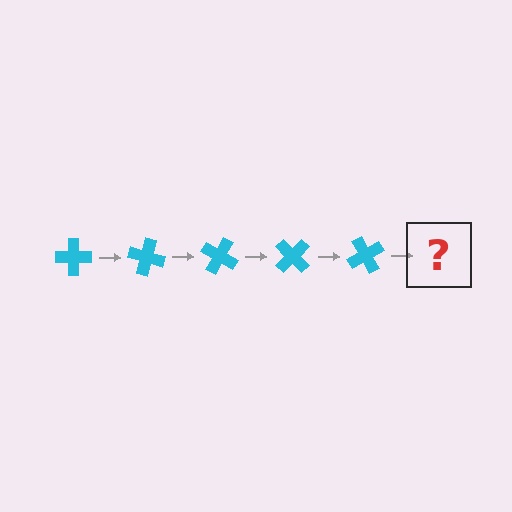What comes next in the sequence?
The next element should be a cyan cross rotated 75 degrees.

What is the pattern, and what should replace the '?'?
The pattern is that the cross rotates 15 degrees each step. The '?' should be a cyan cross rotated 75 degrees.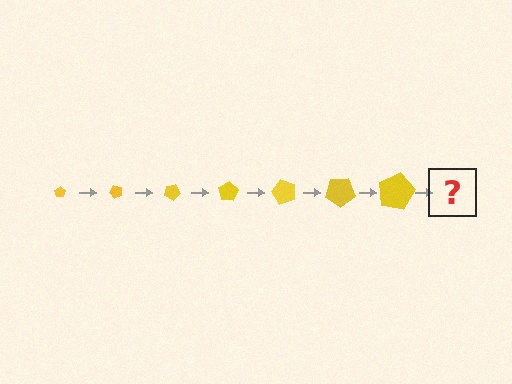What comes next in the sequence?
The next element should be a pentagon, larger than the previous one and rotated 350 degrees from the start.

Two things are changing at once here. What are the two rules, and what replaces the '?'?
The two rules are that the pentagon grows larger each step and it rotates 50 degrees each step. The '?' should be a pentagon, larger than the previous one and rotated 350 degrees from the start.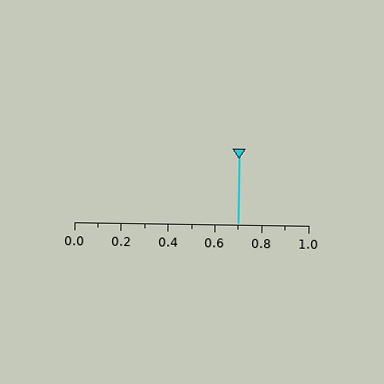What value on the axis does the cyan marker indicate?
The marker indicates approximately 0.7.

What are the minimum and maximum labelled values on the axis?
The axis runs from 0.0 to 1.0.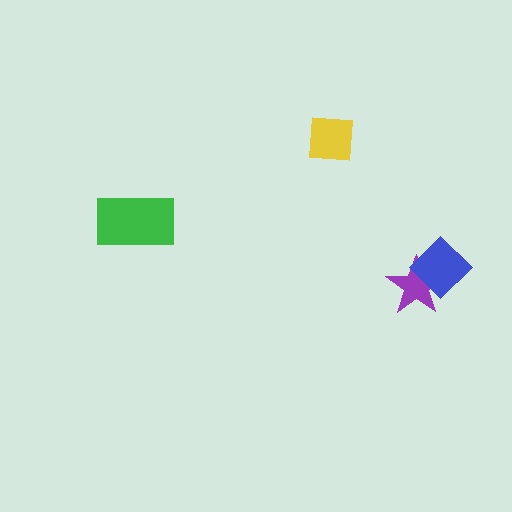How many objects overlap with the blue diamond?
1 object overlaps with the blue diamond.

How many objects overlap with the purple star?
1 object overlaps with the purple star.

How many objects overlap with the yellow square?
0 objects overlap with the yellow square.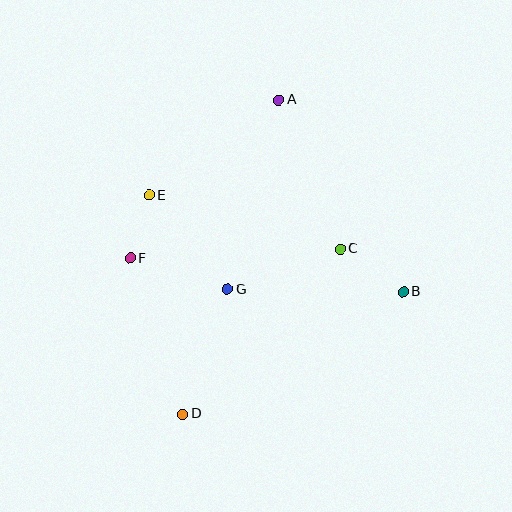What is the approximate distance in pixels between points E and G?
The distance between E and G is approximately 123 pixels.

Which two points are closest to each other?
Points E and F are closest to each other.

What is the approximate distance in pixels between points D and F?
The distance between D and F is approximately 165 pixels.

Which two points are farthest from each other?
Points A and D are farthest from each other.